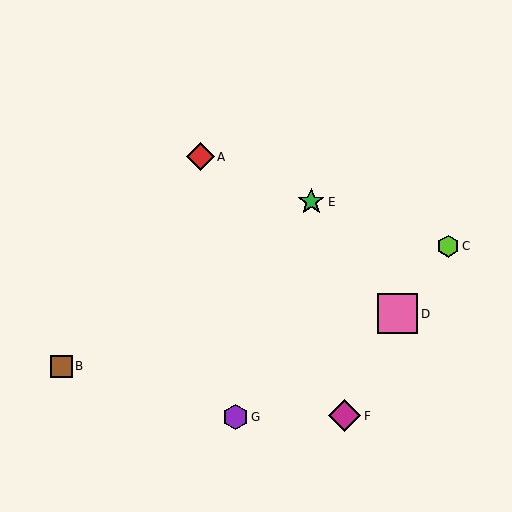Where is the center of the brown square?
The center of the brown square is at (62, 367).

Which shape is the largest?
The pink square (labeled D) is the largest.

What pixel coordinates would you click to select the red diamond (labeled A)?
Click at (201, 157) to select the red diamond A.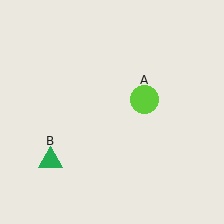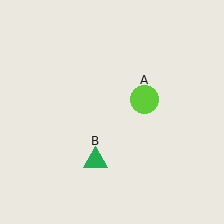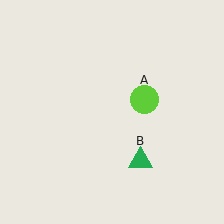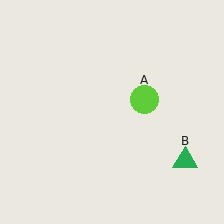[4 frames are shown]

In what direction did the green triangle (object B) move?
The green triangle (object B) moved right.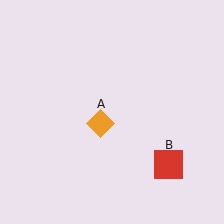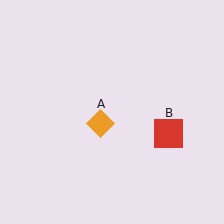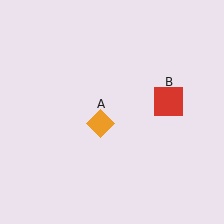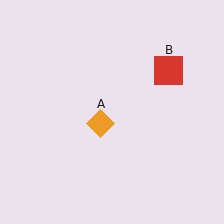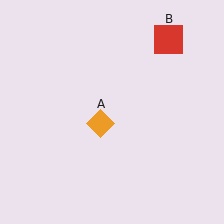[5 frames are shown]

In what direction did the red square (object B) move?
The red square (object B) moved up.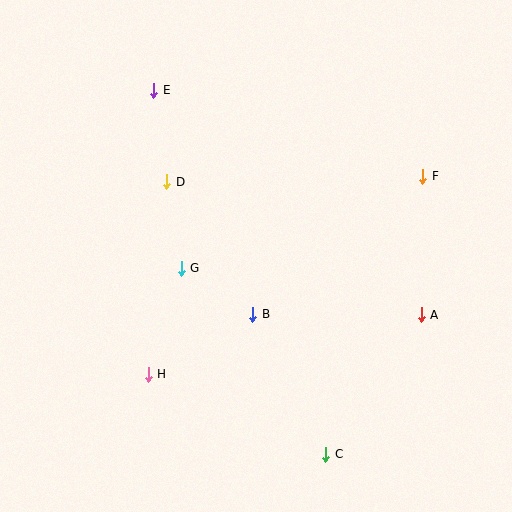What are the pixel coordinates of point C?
Point C is at (325, 454).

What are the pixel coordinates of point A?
Point A is at (421, 315).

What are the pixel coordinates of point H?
Point H is at (148, 374).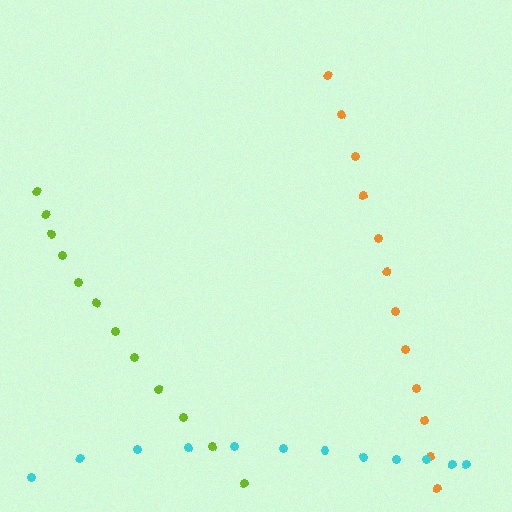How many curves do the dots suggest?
There are 3 distinct paths.